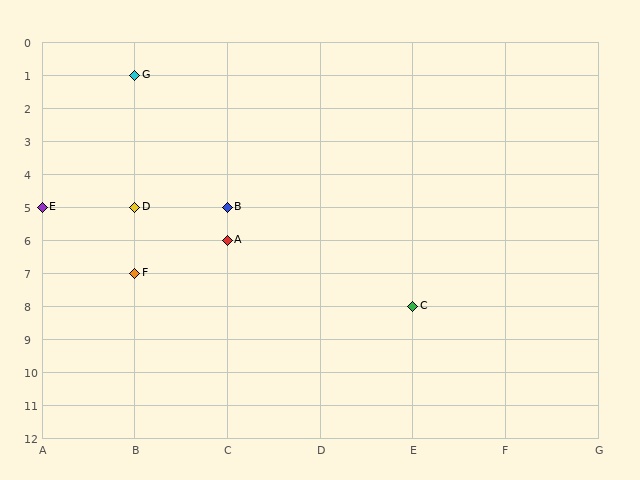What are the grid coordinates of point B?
Point B is at grid coordinates (C, 5).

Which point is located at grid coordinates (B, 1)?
Point G is at (B, 1).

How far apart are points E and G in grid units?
Points E and G are 1 column and 4 rows apart (about 4.1 grid units diagonally).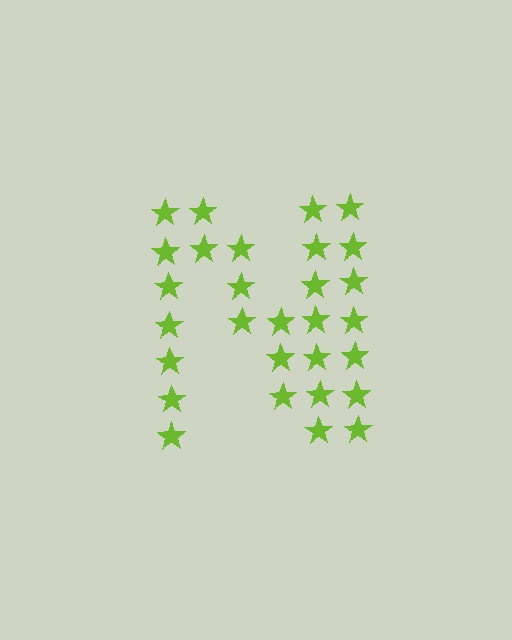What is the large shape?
The large shape is the letter N.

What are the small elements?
The small elements are stars.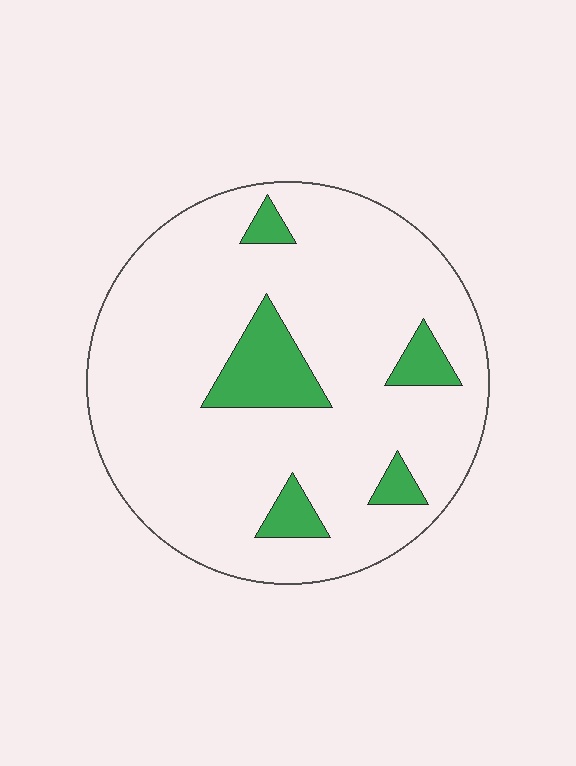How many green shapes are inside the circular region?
5.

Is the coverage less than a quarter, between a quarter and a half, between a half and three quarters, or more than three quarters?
Less than a quarter.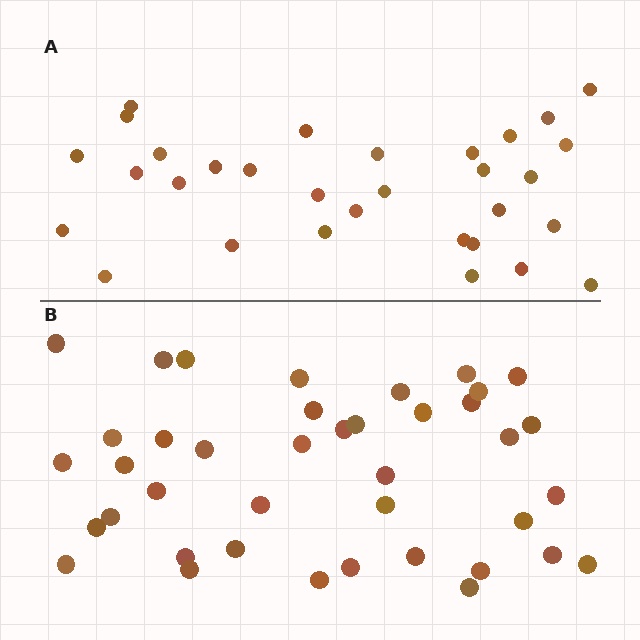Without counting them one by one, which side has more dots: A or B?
Region B (the bottom region) has more dots.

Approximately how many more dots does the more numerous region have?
Region B has roughly 8 or so more dots than region A.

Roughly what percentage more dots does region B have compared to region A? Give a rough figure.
About 30% more.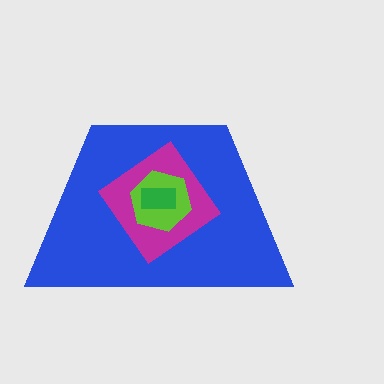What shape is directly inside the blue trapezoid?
The magenta diamond.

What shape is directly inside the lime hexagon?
The green rectangle.